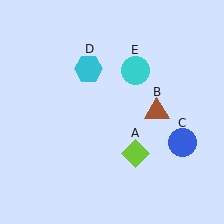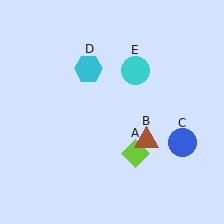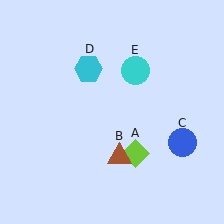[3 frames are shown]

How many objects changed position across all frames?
1 object changed position: brown triangle (object B).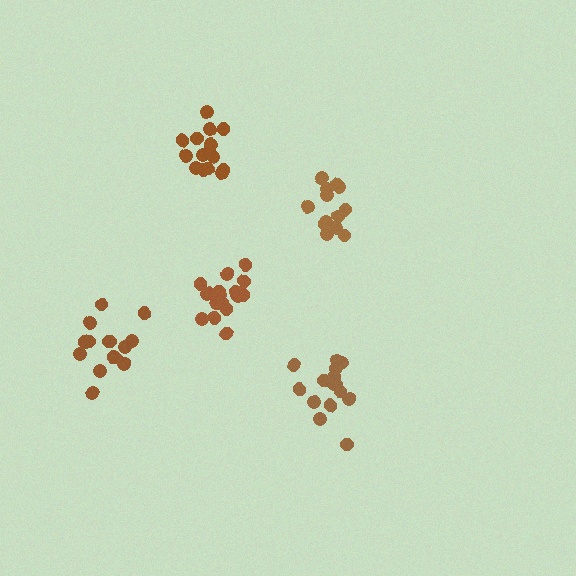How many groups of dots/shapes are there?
There are 5 groups.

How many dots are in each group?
Group 1: 19 dots, Group 2: 15 dots, Group 3: 15 dots, Group 4: 15 dots, Group 5: 14 dots (78 total).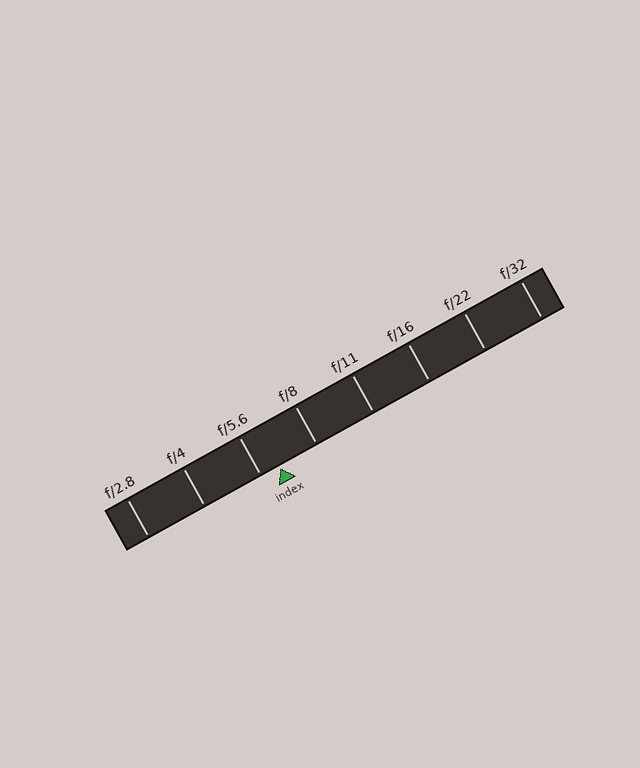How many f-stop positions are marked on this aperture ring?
There are 8 f-stop positions marked.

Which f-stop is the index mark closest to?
The index mark is closest to f/5.6.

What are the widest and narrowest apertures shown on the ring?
The widest aperture shown is f/2.8 and the narrowest is f/32.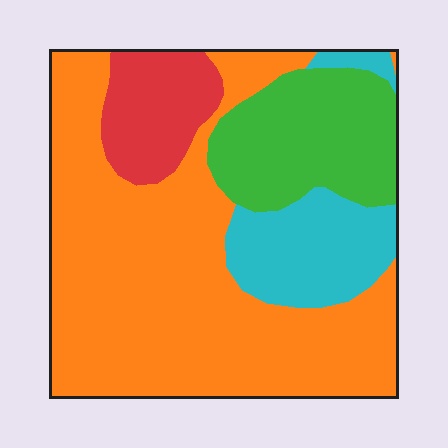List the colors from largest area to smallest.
From largest to smallest: orange, green, cyan, red.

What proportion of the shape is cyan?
Cyan takes up about one eighth (1/8) of the shape.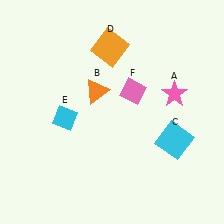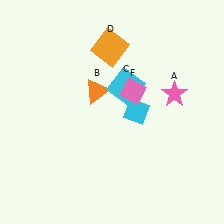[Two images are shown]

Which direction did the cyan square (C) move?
The cyan square (C) moved up.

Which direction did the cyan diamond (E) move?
The cyan diamond (E) moved right.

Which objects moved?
The objects that moved are: the cyan square (C), the cyan diamond (E).